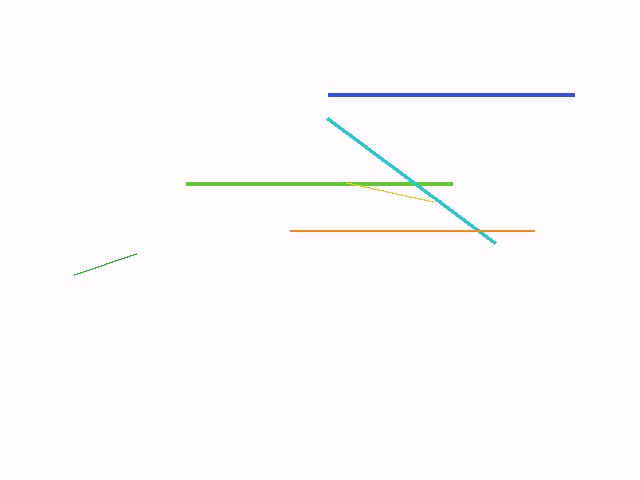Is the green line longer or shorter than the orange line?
The orange line is longer than the green line.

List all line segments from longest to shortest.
From longest to shortest: lime, blue, orange, cyan, yellow, green.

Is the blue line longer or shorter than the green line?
The blue line is longer than the green line.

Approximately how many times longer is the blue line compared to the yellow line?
The blue line is approximately 2.8 times the length of the yellow line.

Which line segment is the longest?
The lime line is the longest at approximately 266 pixels.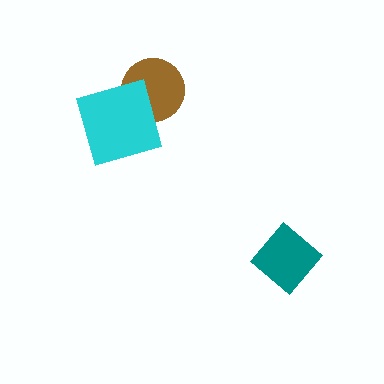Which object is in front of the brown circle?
The cyan diamond is in front of the brown circle.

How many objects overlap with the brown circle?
1 object overlaps with the brown circle.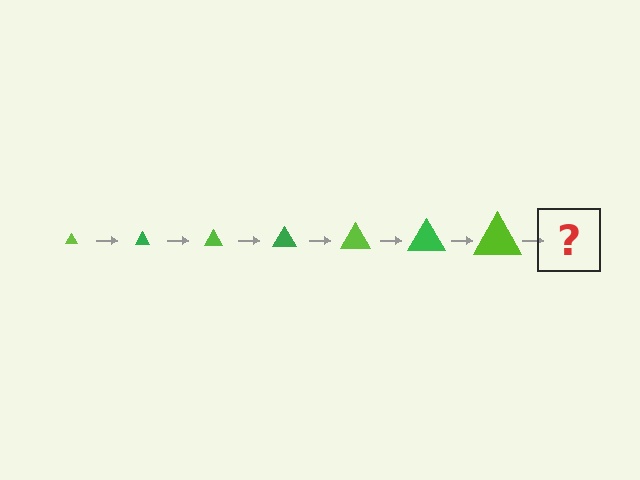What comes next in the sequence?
The next element should be a green triangle, larger than the previous one.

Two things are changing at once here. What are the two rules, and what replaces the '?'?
The two rules are that the triangle grows larger each step and the color cycles through lime and green. The '?' should be a green triangle, larger than the previous one.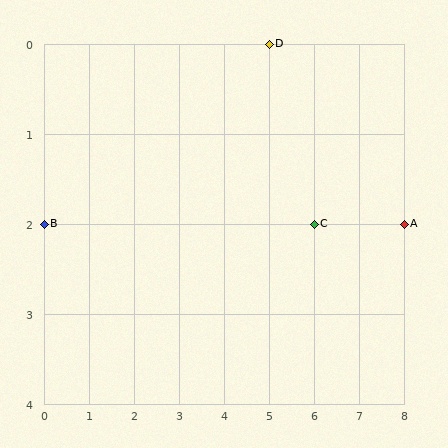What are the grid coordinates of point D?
Point D is at grid coordinates (5, 0).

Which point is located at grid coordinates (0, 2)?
Point B is at (0, 2).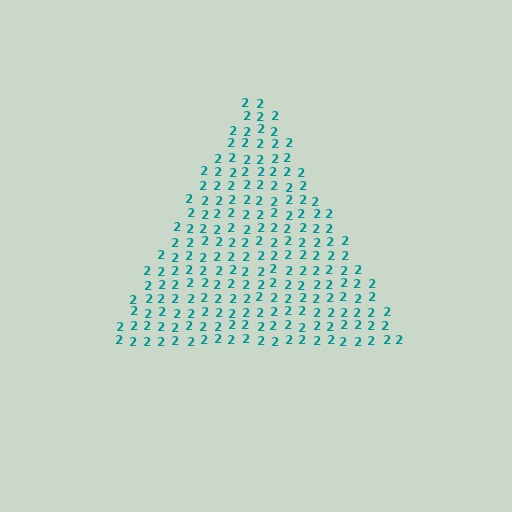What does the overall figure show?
The overall figure shows a triangle.